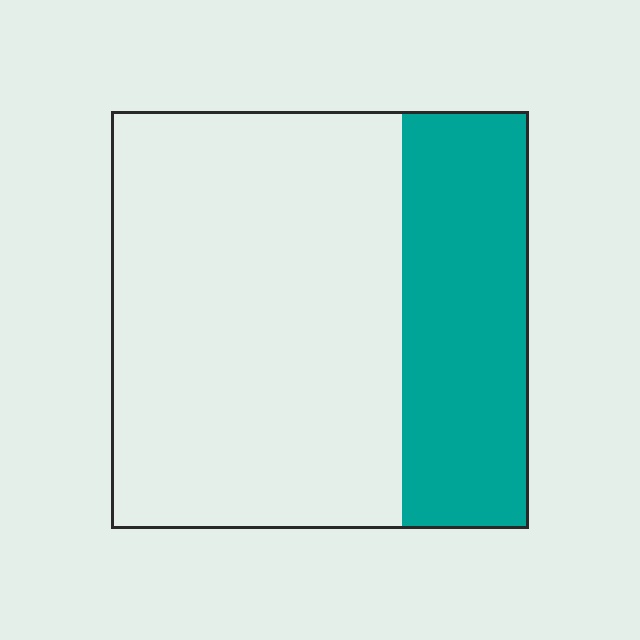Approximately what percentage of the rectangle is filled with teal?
Approximately 30%.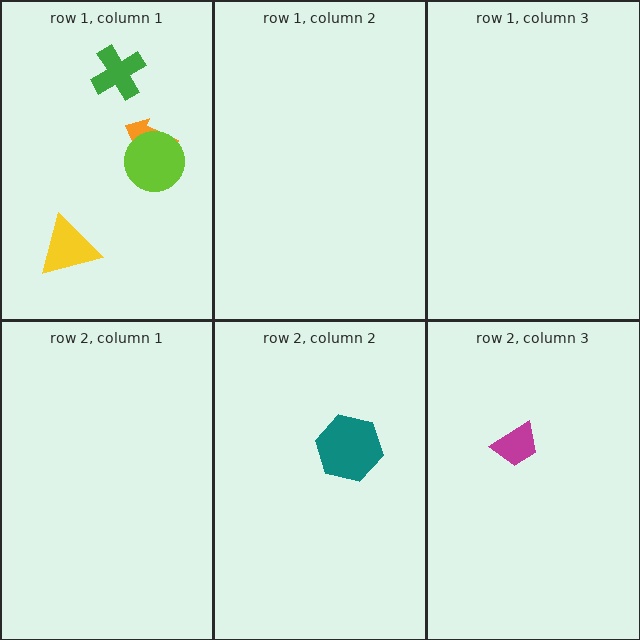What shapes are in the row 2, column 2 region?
The teal hexagon.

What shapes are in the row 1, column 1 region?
The orange arrow, the green cross, the yellow triangle, the lime circle.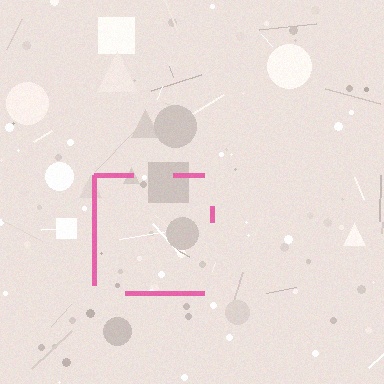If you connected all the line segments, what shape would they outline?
They would outline a square.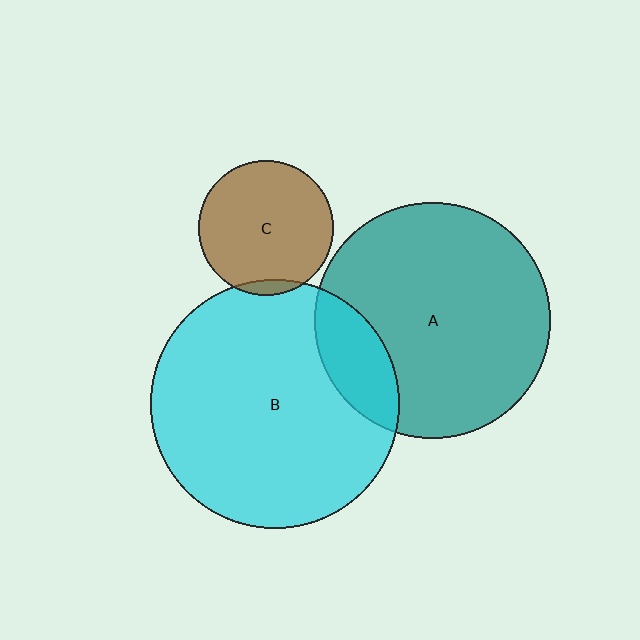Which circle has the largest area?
Circle B (cyan).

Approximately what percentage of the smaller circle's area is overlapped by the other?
Approximately 15%.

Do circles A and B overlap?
Yes.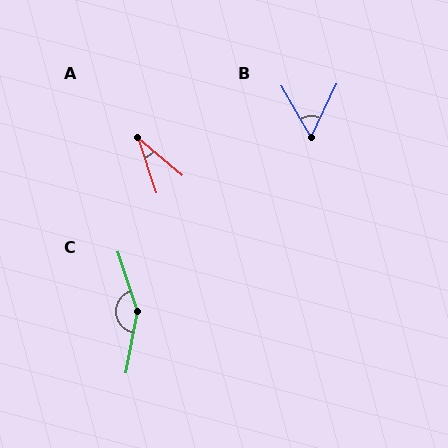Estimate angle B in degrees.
Approximately 55 degrees.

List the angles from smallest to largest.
A (31°), B (55°), C (151°).